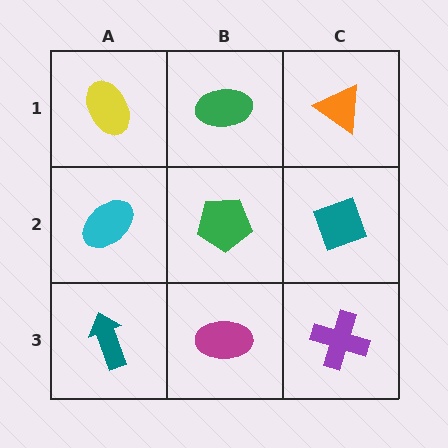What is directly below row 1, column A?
A cyan ellipse.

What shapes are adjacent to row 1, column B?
A green pentagon (row 2, column B), a yellow ellipse (row 1, column A), an orange triangle (row 1, column C).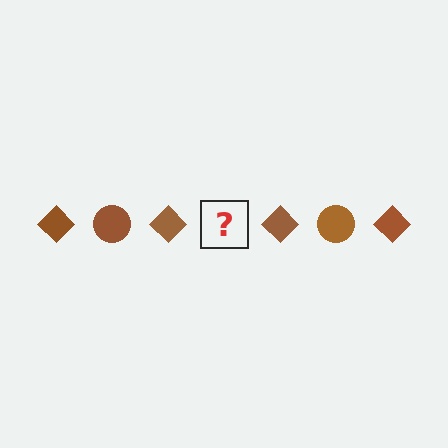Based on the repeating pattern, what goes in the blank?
The blank should be a brown circle.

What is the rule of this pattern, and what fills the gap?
The rule is that the pattern cycles through diamond, circle shapes in brown. The gap should be filled with a brown circle.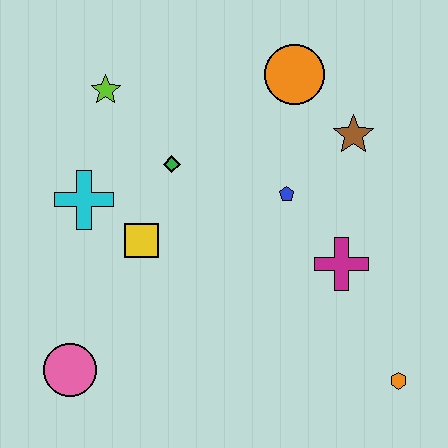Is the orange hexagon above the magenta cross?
No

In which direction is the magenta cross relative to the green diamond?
The magenta cross is to the right of the green diamond.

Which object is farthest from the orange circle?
The pink circle is farthest from the orange circle.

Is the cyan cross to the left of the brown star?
Yes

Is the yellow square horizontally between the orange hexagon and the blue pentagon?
No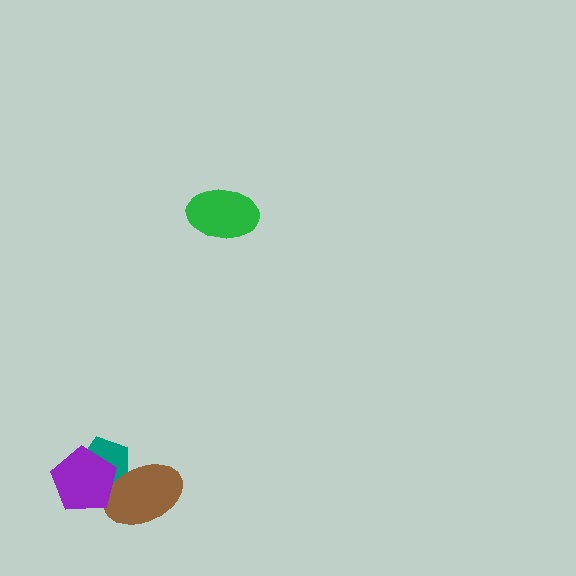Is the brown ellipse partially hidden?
Yes, it is partially covered by another shape.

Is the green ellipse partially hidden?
No, no other shape covers it.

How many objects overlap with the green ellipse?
0 objects overlap with the green ellipse.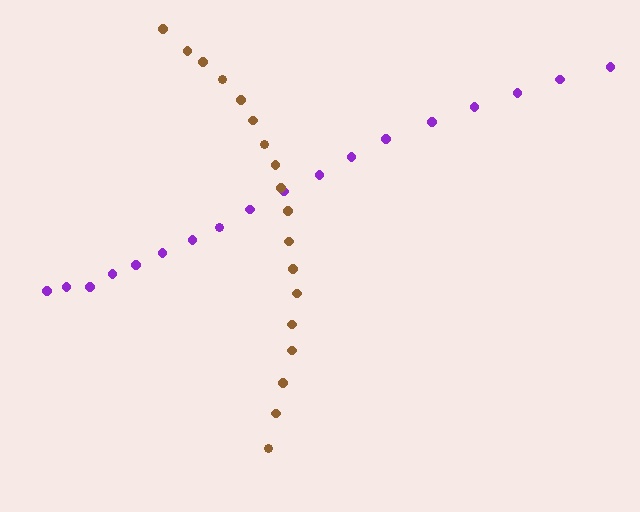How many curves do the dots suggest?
There are 2 distinct paths.